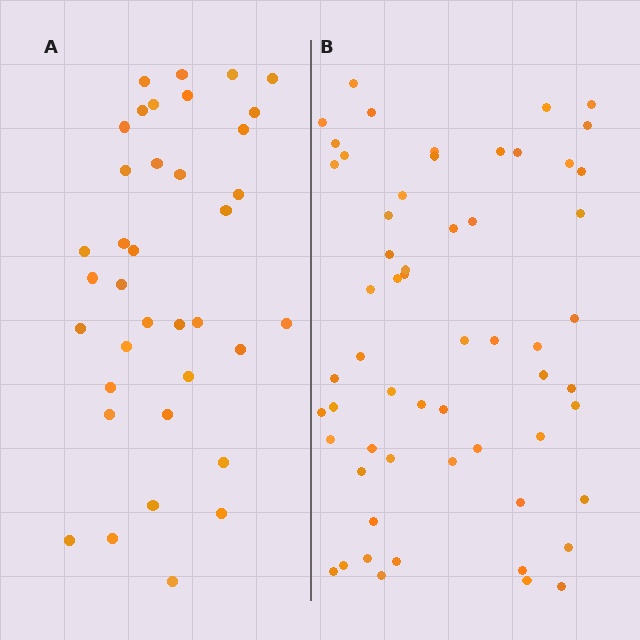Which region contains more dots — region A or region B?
Region B (the right region) has more dots.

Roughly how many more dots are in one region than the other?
Region B has approximately 20 more dots than region A.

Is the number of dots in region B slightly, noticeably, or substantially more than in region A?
Region B has substantially more. The ratio is roughly 1.6 to 1.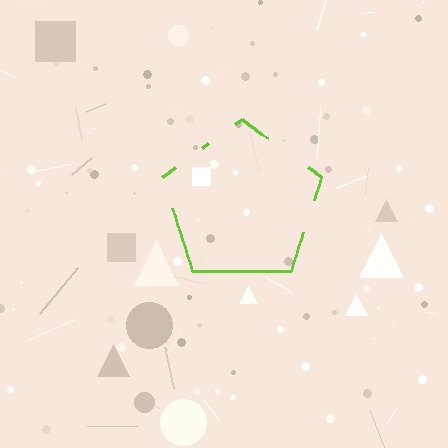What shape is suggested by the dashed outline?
The dashed outline suggests a pentagon.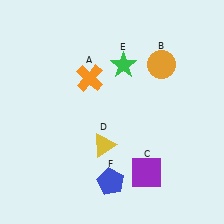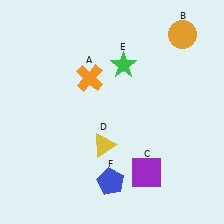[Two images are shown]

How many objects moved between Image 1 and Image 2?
1 object moved between the two images.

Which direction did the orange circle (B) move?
The orange circle (B) moved up.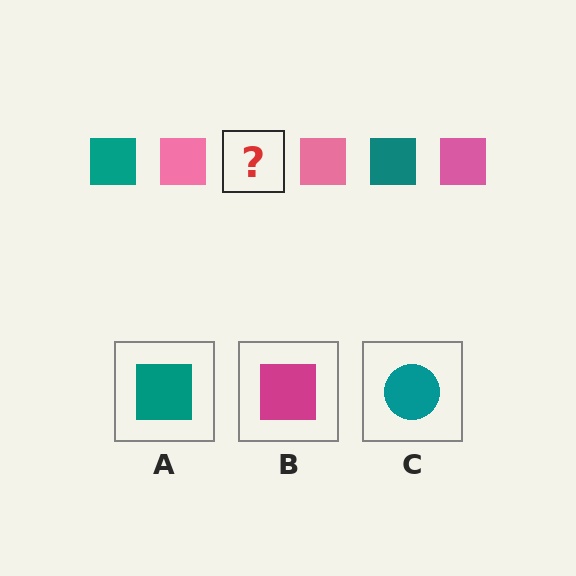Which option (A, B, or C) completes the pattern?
A.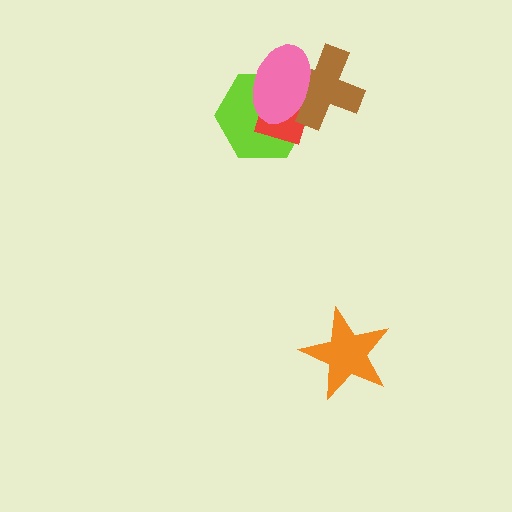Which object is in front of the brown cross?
The pink ellipse is in front of the brown cross.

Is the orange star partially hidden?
No, no other shape covers it.